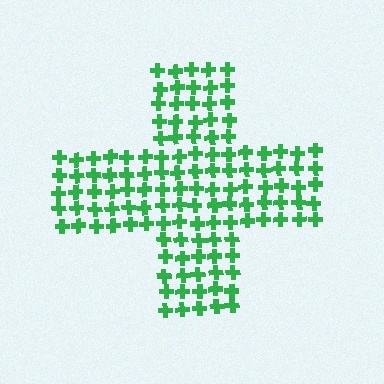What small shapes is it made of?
It is made of small crosses.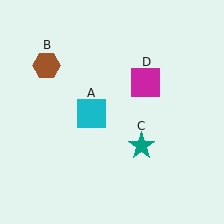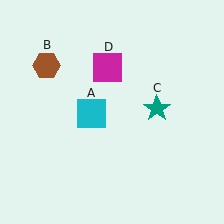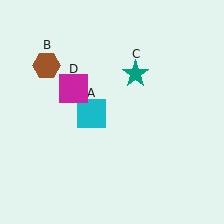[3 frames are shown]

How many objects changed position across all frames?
2 objects changed position: teal star (object C), magenta square (object D).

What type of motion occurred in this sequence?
The teal star (object C), magenta square (object D) rotated counterclockwise around the center of the scene.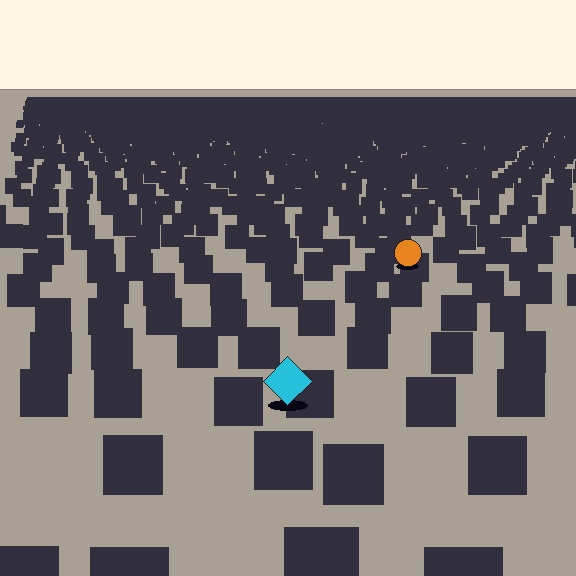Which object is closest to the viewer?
The cyan diamond is closest. The texture marks near it are larger and more spread out.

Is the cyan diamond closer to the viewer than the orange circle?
Yes. The cyan diamond is closer — you can tell from the texture gradient: the ground texture is coarser near it.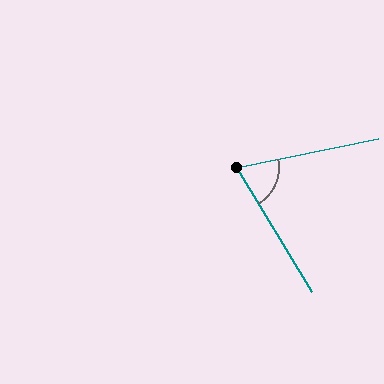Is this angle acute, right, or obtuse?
It is acute.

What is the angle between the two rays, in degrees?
Approximately 70 degrees.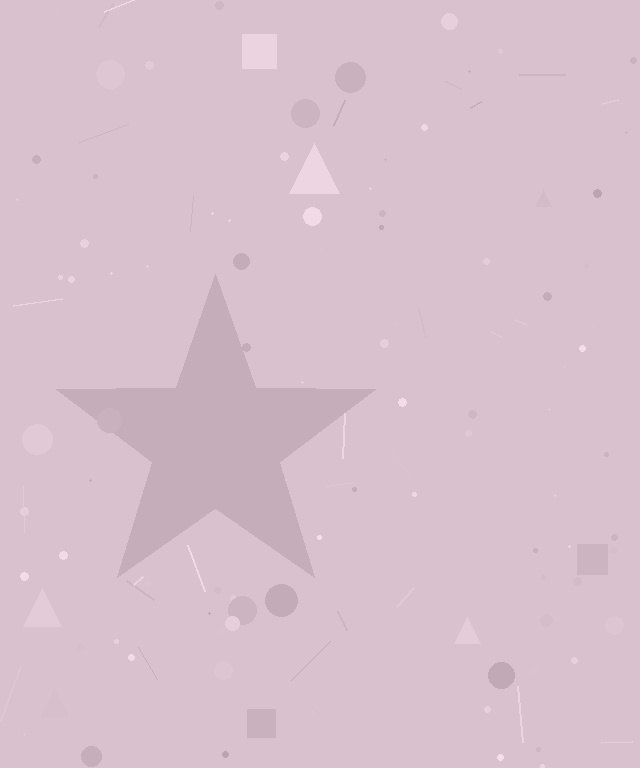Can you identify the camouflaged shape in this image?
The camouflaged shape is a star.